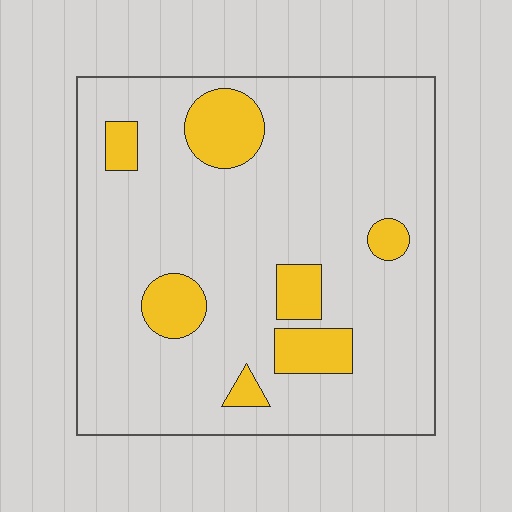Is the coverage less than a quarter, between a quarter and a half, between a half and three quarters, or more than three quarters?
Less than a quarter.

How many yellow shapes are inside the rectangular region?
7.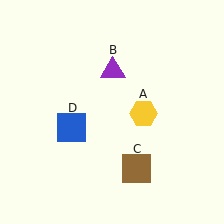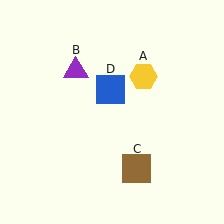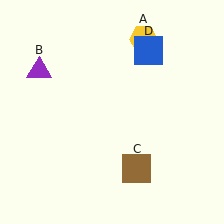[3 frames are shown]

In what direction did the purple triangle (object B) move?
The purple triangle (object B) moved left.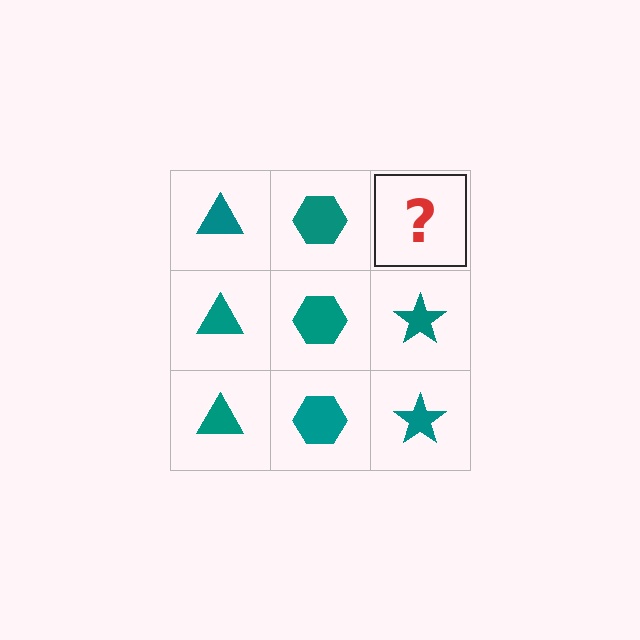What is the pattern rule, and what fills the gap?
The rule is that each column has a consistent shape. The gap should be filled with a teal star.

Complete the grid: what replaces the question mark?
The question mark should be replaced with a teal star.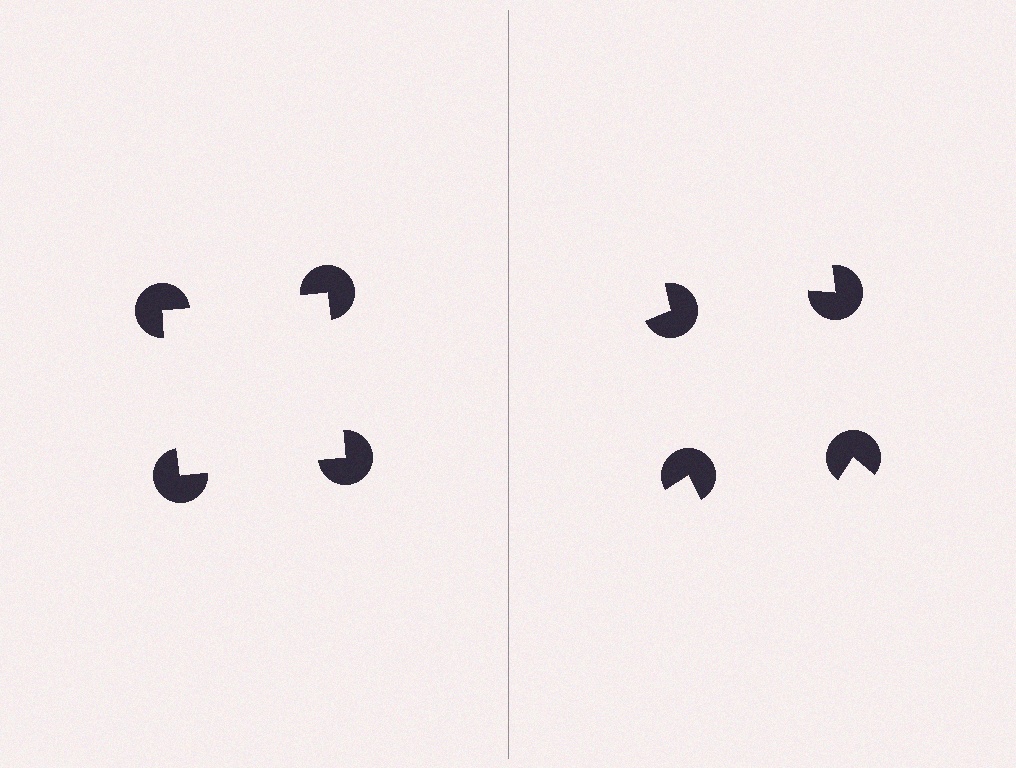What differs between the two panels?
The pac-man discs are positioned identically on both sides; only the wedge orientations differ. On the left they align to a square; on the right they are misaligned.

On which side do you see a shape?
An illusory square appears on the left side. On the right side the wedge cuts are rotated, so no coherent shape forms.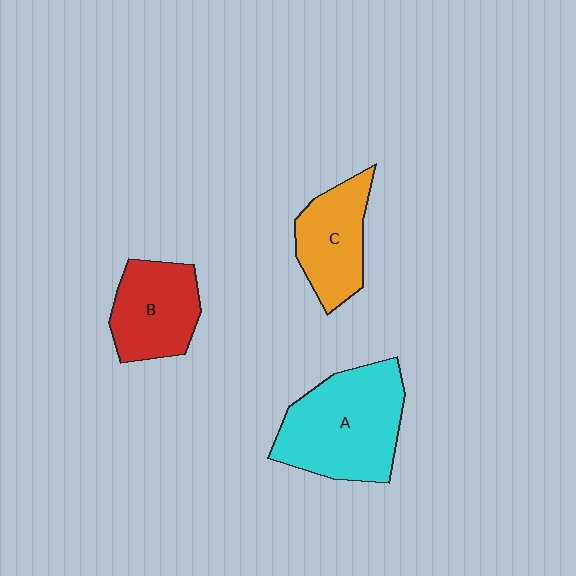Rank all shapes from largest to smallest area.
From largest to smallest: A (cyan), B (red), C (orange).